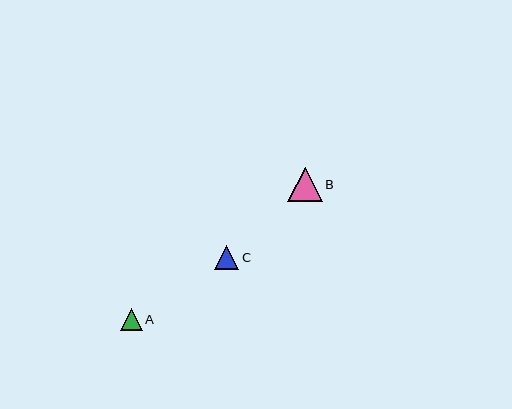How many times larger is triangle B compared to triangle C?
Triangle B is approximately 1.5 times the size of triangle C.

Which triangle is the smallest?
Triangle A is the smallest with a size of approximately 21 pixels.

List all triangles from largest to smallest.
From largest to smallest: B, C, A.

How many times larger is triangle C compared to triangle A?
Triangle C is approximately 1.1 times the size of triangle A.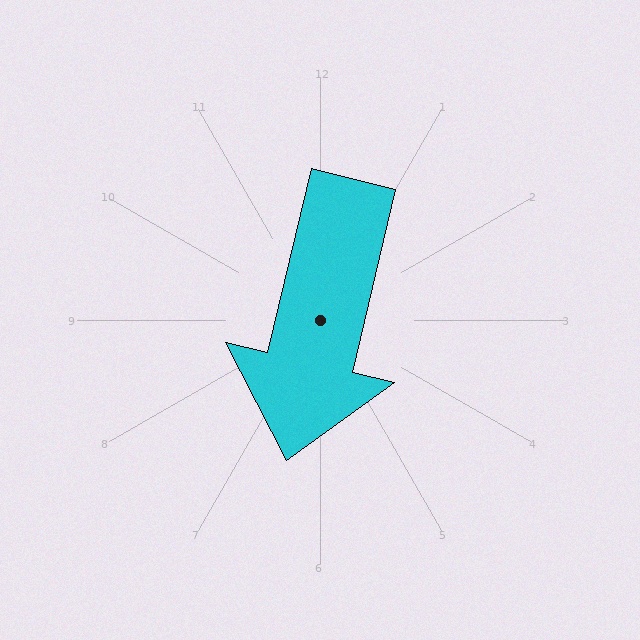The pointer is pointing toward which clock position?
Roughly 6 o'clock.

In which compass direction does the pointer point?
South.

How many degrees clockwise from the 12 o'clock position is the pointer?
Approximately 193 degrees.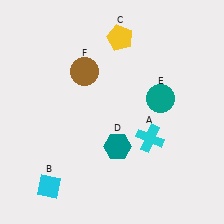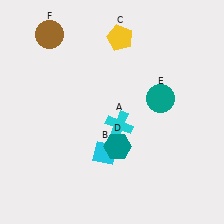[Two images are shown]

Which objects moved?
The objects that moved are: the cyan cross (A), the cyan diamond (B), the brown circle (F).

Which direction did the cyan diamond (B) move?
The cyan diamond (B) moved right.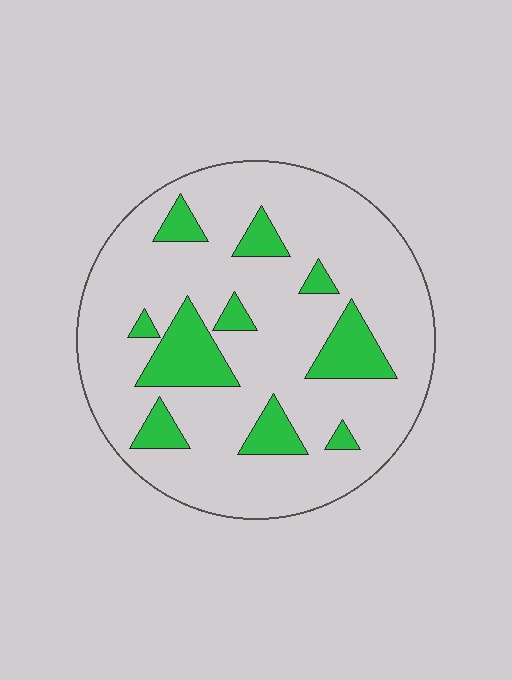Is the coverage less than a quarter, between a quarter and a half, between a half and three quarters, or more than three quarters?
Less than a quarter.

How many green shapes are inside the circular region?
10.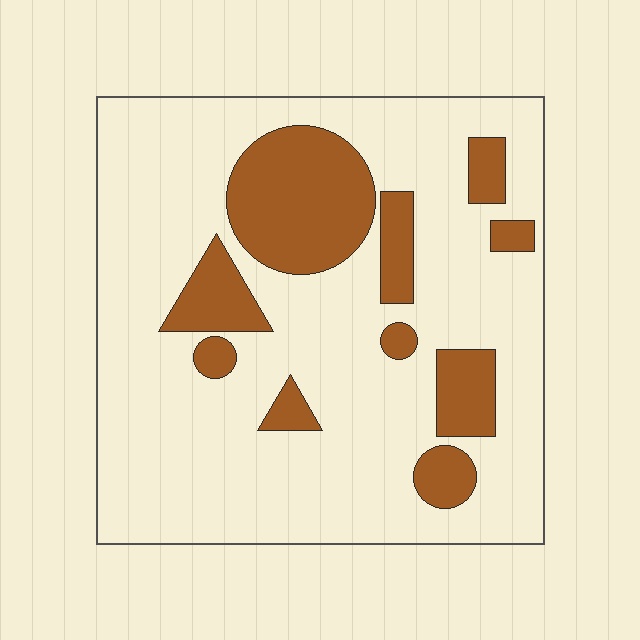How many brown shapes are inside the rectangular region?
10.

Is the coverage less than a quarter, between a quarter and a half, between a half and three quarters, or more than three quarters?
Less than a quarter.